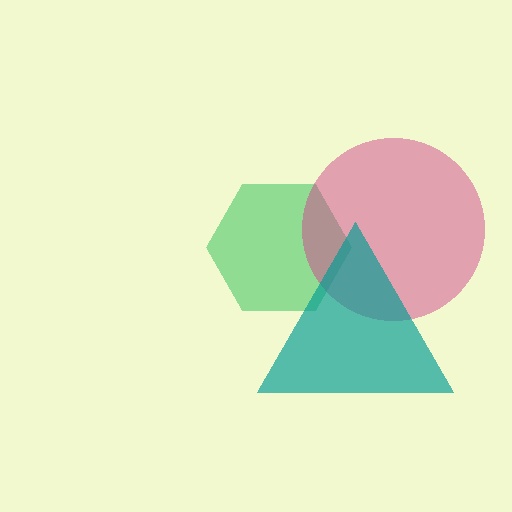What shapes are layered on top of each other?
The layered shapes are: a green hexagon, a magenta circle, a teal triangle.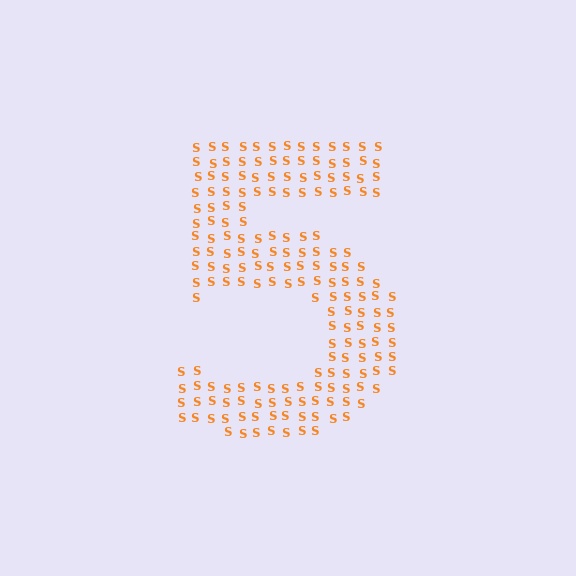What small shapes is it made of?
It is made of small letter S's.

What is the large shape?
The large shape is the digit 5.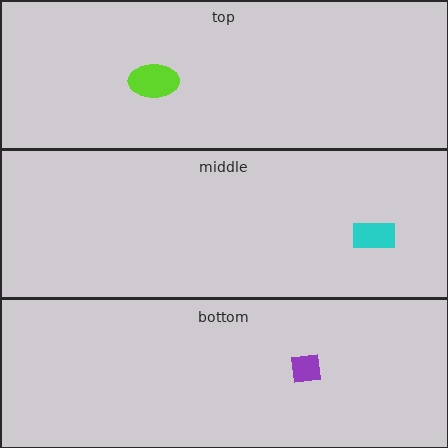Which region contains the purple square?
The bottom region.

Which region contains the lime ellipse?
The top region.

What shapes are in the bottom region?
The purple square.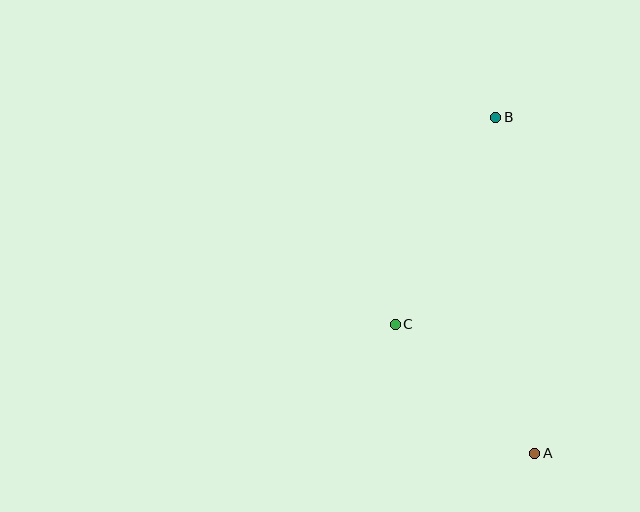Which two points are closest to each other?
Points A and C are closest to each other.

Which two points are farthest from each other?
Points A and B are farthest from each other.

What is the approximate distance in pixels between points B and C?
The distance between B and C is approximately 230 pixels.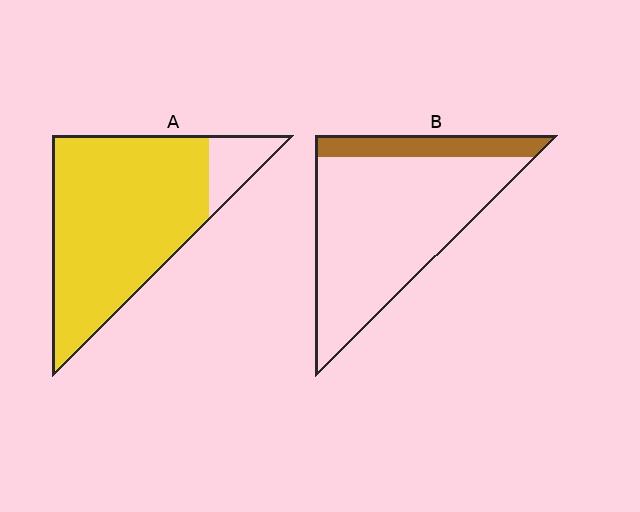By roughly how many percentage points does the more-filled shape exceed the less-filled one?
By roughly 70 percentage points (A over B).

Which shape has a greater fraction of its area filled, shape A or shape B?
Shape A.